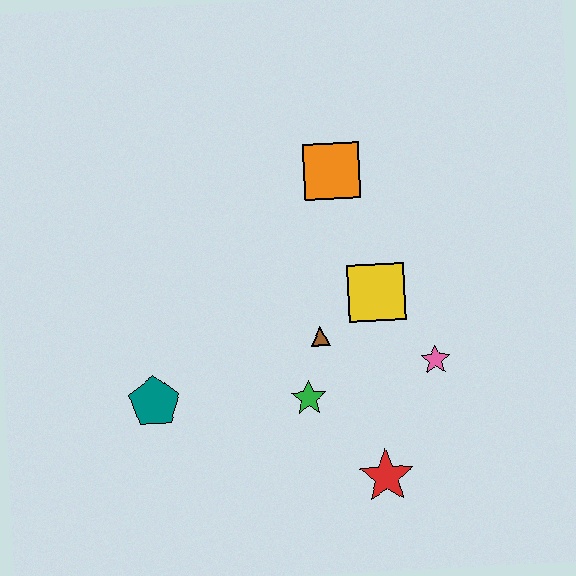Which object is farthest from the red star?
The orange square is farthest from the red star.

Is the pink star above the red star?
Yes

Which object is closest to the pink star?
The yellow square is closest to the pink star.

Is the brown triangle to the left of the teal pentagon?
No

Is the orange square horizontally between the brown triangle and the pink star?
Yes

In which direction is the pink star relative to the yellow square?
The pink star is below the yellow square.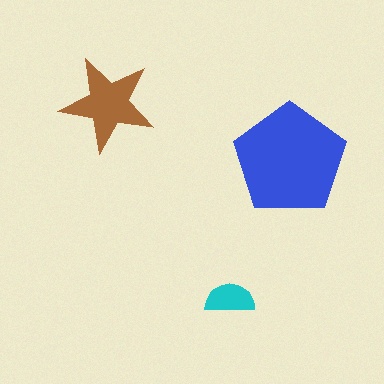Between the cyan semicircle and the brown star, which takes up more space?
The brown star.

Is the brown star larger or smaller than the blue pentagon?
Smaller.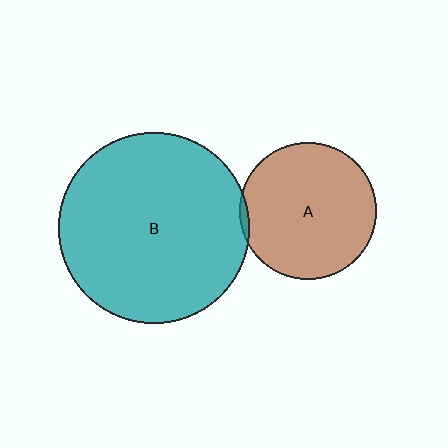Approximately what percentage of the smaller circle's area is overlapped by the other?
Approximately 5%.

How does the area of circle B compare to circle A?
Approximately 1.9 times.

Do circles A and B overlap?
Yes.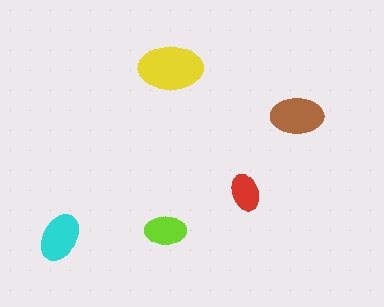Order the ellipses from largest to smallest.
the yellow one, the brown one, the cyan one, the lime one, the red one.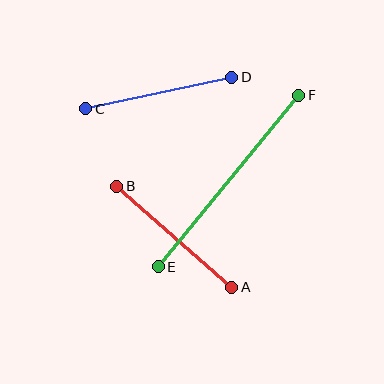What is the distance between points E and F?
The distance is approximately 222 pixels.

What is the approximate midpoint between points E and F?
The midpoint is at approximately (228, 181) pixels.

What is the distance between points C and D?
The distance is approximately 149 pixels.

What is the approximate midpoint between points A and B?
The midpoint is at approximately (174, 237) pixels.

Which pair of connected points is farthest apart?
Points E and F are farthest apart.